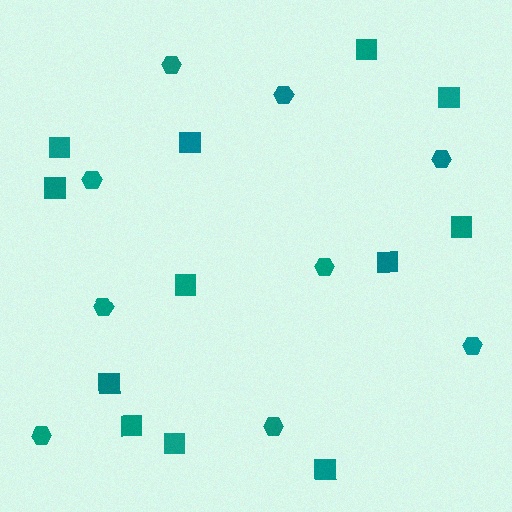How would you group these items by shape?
There are 2 groups: one group of squares (12) and one group of hexagons (9).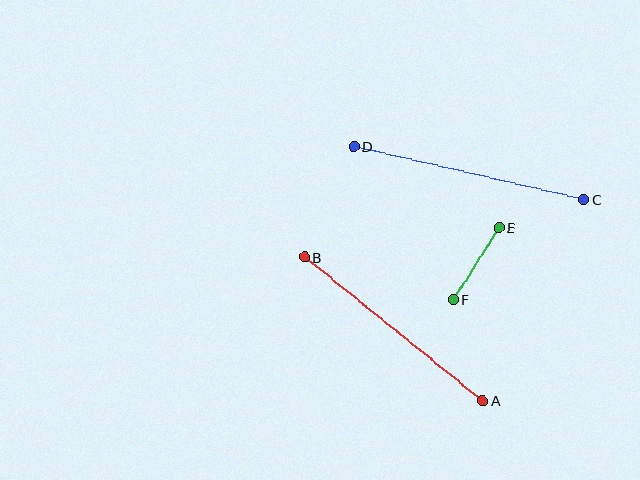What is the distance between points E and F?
The distance is approximately 85 pixels.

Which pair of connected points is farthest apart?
Points C and D are farthest apart.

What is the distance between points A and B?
The distance is approximately 229 pixels.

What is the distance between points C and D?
The distance is approximately 236 pixels.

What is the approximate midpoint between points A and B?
The midpoint is at approximately (394, 329) pixels.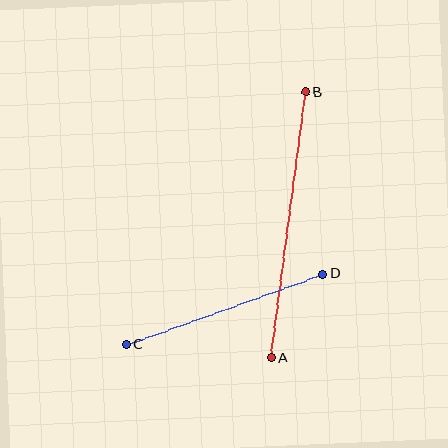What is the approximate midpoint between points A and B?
The midpoint is at approximately (288, 225) pixels.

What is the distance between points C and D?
The distance is approximately 209 pixels.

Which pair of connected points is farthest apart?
Points A and B are farthest apart.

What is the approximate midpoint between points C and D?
The midpoint is at approximately (225, 309) pixels.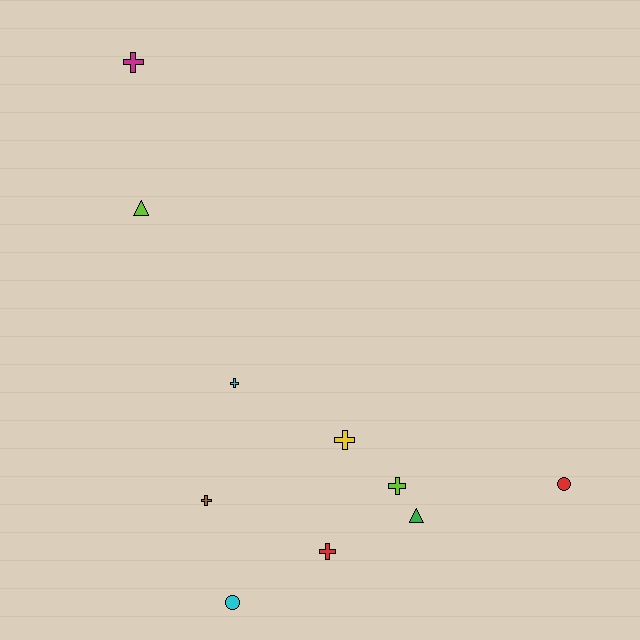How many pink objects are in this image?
There are no pink objects.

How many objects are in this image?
There are 10 objects.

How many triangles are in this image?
There are 2 triangles.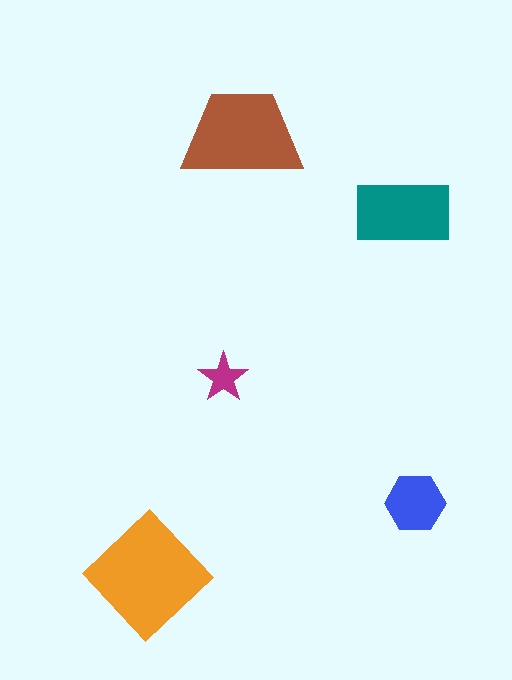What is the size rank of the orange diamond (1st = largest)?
1st.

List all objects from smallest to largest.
The magenta star, the blue hexagon, the teal rectangle, the brown trapezoid, the orange diamond.